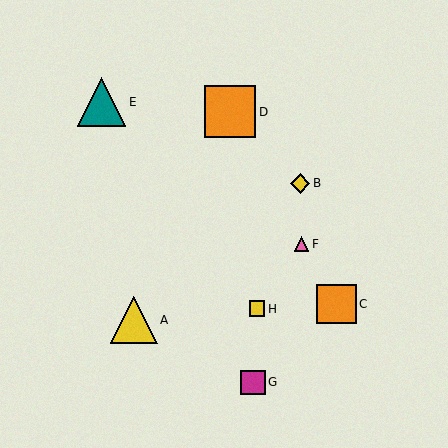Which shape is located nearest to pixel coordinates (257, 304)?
The yellow square (labeled H) at (257, 309) is nearest to that location.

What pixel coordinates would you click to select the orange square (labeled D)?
Click at (230, 112) to select the orange square D.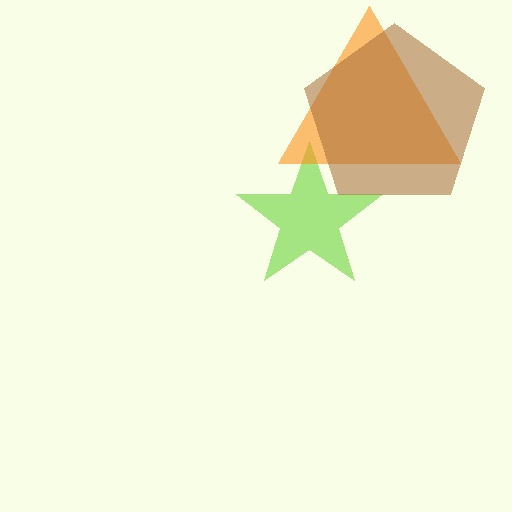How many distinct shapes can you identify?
There are 3 distinct shapes: a lime star, an orange triangle, a brown pentagon.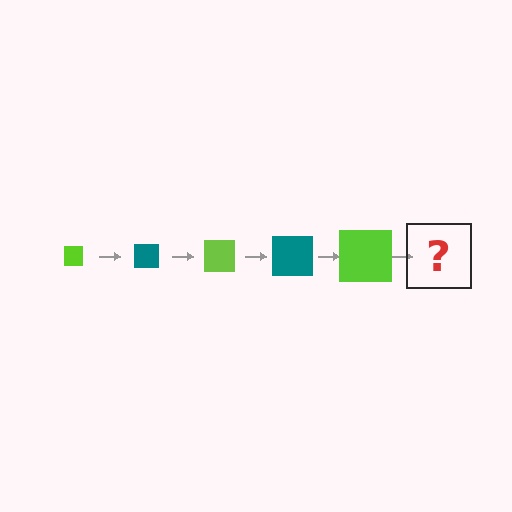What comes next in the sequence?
The next element should be a teal square, larger than the previous one.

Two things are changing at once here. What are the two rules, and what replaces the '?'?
The two rules are that the square grows larger each step and the color cycles through lime and teal. The '?' should be a teal square, larger than the previous one.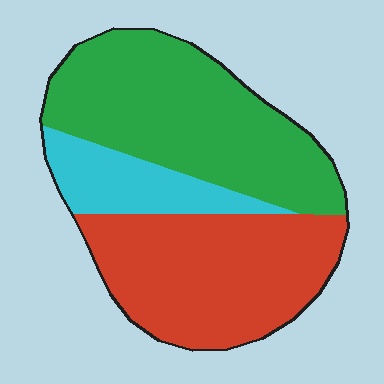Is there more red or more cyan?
Red.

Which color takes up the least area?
Cyan, at roughly 15%.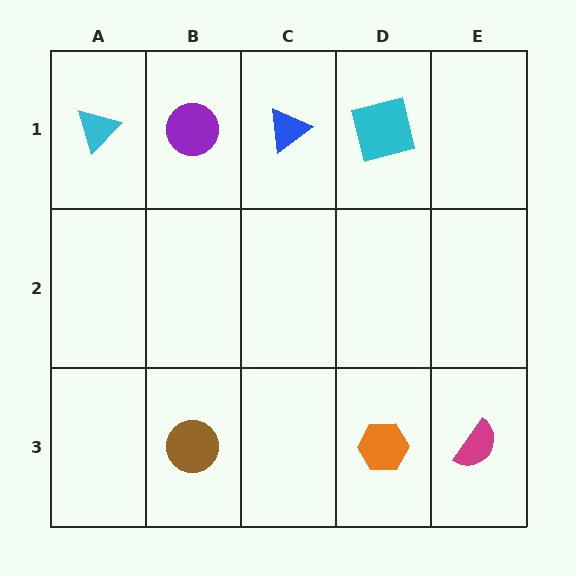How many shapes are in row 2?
0 shapes.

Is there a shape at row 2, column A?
No, that cell is empty.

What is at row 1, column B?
A purple circle.